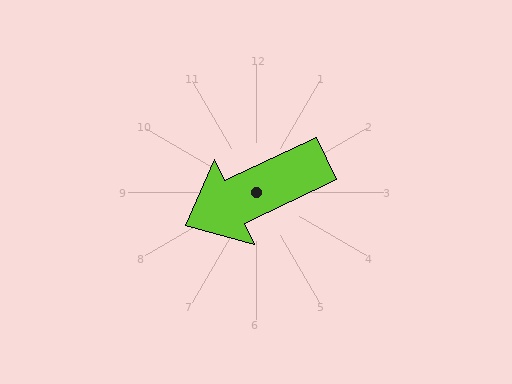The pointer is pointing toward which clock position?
Roughly 8 o'clock.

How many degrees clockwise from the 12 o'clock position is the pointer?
Approximately 245 degrees.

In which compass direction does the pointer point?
Southwest.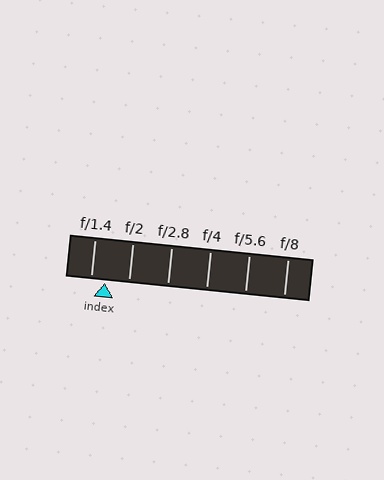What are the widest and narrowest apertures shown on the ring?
The widest aperture shown is f/1.4 and the narrowest is f/8.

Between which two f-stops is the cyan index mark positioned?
The index mark is between f/1.4 and f/2.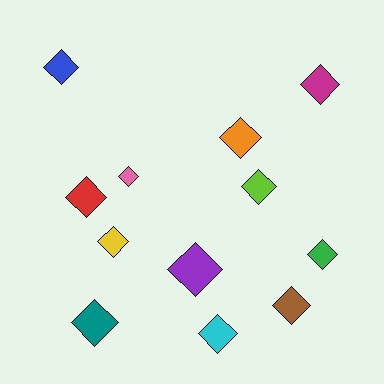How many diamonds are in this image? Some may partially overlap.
There are 12 diamonds.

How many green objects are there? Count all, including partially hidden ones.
There is 1 green object.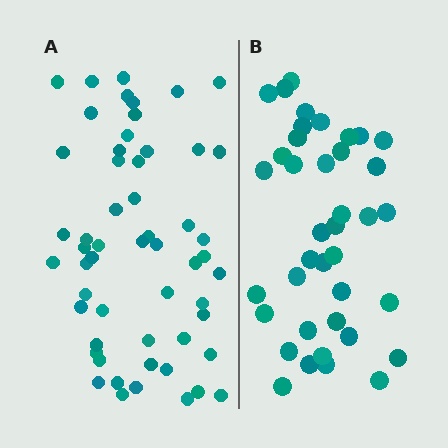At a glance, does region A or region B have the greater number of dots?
Region A (the left region) has more dots.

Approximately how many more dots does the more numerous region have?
Region A has approximately 15 more dots than region B.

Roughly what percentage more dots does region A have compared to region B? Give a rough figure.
About 40% more.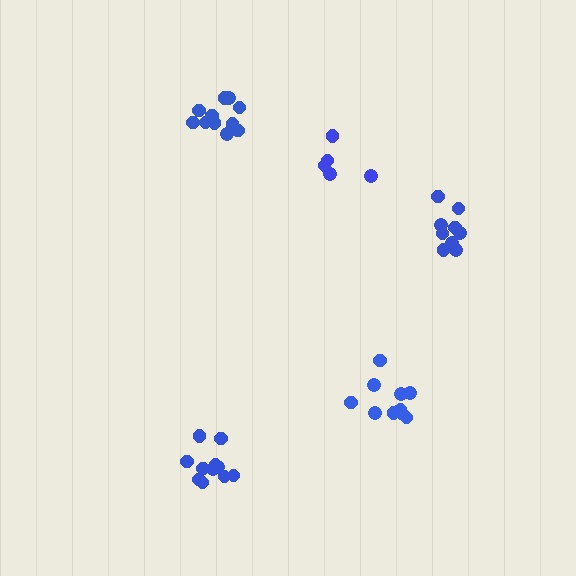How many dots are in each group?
Group 1: 11 dots, Group 2: 5 dots, Group 3: 11 dots, Group 4: 11 dots, Group 5: 9 dots (47 total).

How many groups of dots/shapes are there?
There are 5 groups.